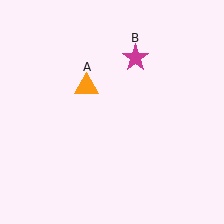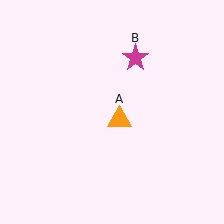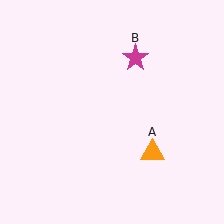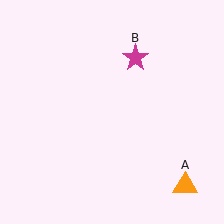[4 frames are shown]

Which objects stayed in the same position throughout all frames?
Magenta star (object B) remained stationary.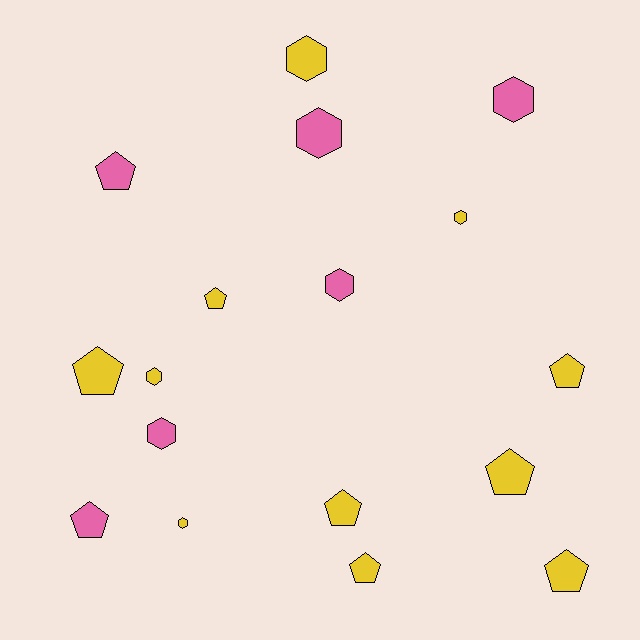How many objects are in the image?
There are 17 objects.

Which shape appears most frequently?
Pentagon, with 9 objects.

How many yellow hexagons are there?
There are 4 yellow hexagons.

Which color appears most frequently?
Yellow, with 11 objects.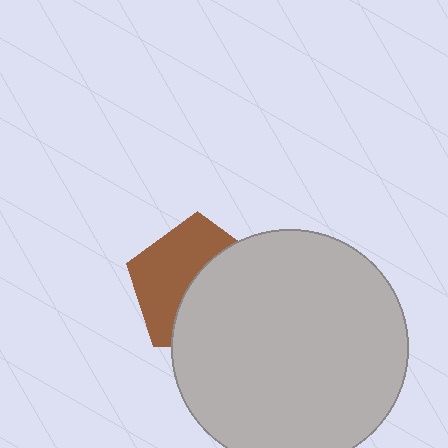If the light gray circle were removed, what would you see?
You would see the complete brown pentagon.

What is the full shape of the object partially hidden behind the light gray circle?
The partially hidden object is a brown pentagon.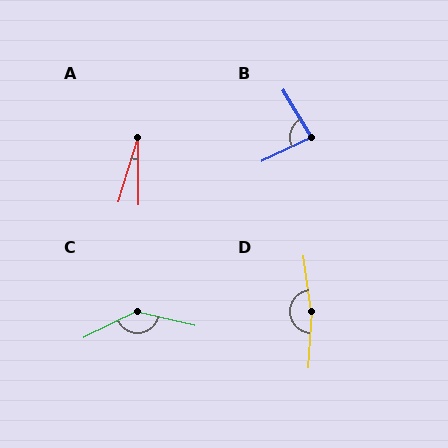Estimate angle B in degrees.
Approximately 84 degrees.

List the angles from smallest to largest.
A (17°), B (84°), C (140°), D (168°).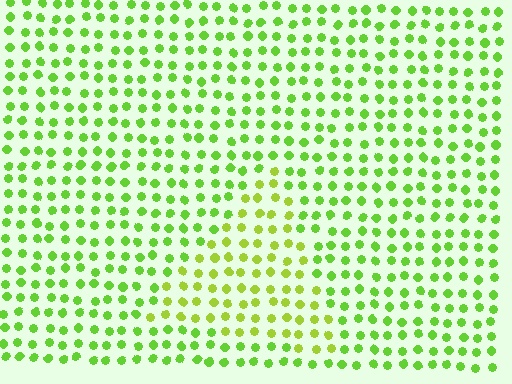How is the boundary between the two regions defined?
The boundary is defined purely by a slight shift in hue (about 22 degrees). Spacing, size, and orientation are identical on both sides.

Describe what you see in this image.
The image is filled with small lime elements in a uniform arrangement. A triangle-shaped region is visible where the elements are tinted to a slightly different hue, forming a subtle color boundary.